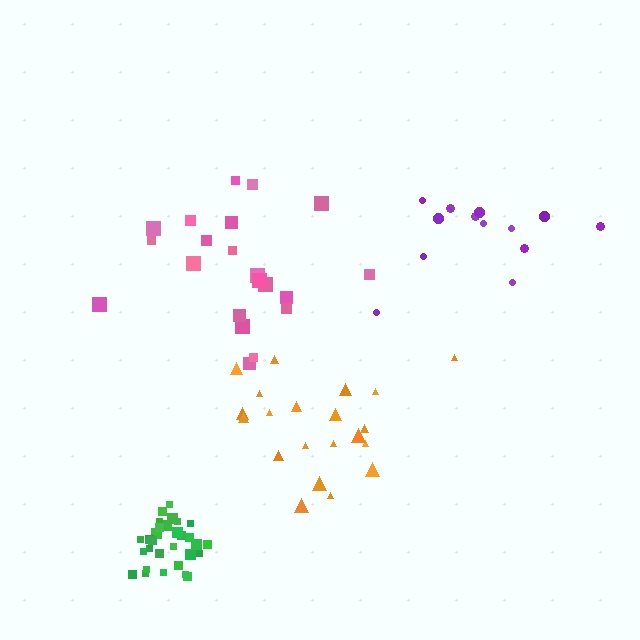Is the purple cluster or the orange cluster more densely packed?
Orange.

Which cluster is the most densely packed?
Green.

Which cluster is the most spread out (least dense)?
Purple.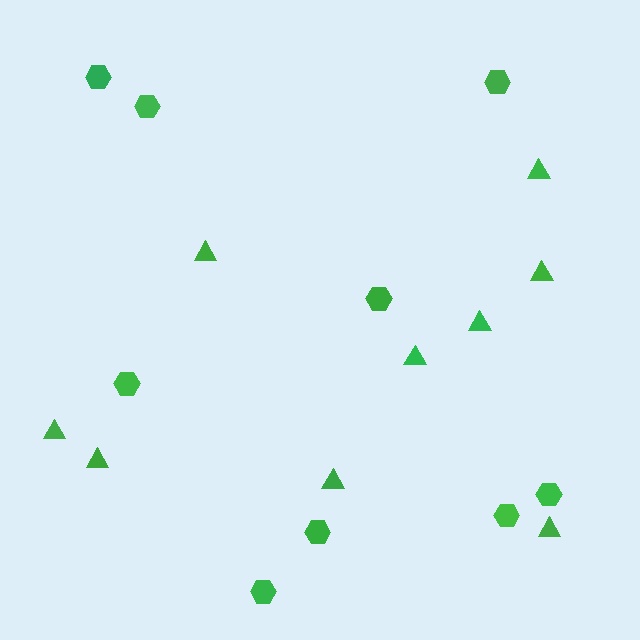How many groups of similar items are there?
There are 2 groups: one group of triangles (9) and one group of hexagons (9).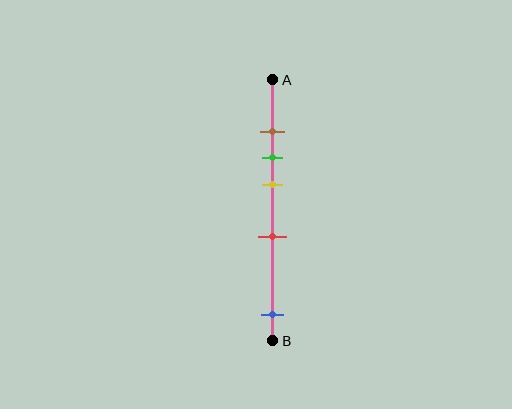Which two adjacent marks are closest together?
The brown and green marks are the closest adjacent pair.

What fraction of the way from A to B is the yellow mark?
The yellow mark is approximately 40% (0.4) of the way from A to B.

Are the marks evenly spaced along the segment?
No, the marks are not evenly spaced.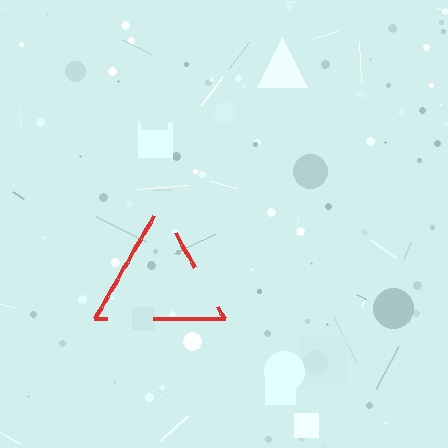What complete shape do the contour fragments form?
The contour fragments form a triangle.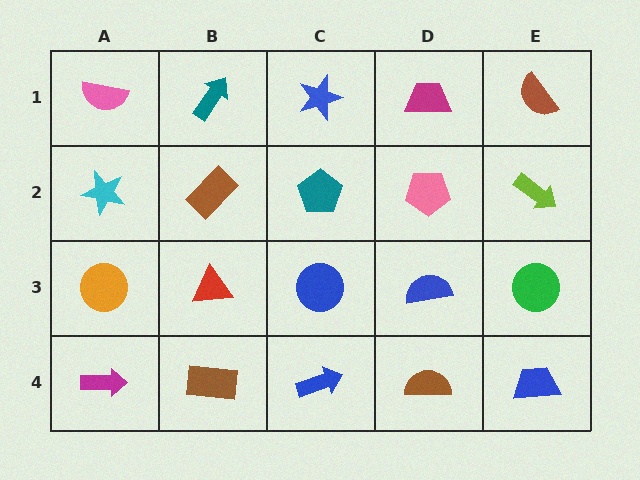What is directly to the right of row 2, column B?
A teal pentagon.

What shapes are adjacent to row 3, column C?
A teal pentagon (row 2, column C), a blue arrow (row 4, column C), a red triangle (row 3, column B), a blue semicircle (row 3, column D).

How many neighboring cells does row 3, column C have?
4.